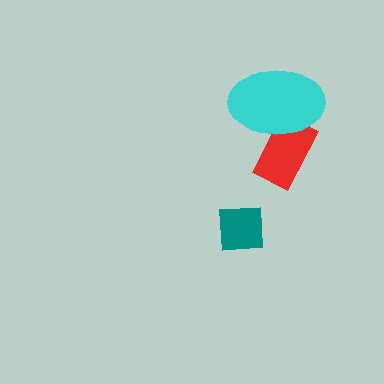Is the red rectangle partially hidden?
Yes, it is partially covered by another shape.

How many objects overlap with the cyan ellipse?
1 object overlaps with the cyan ellipse.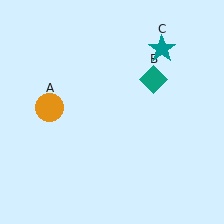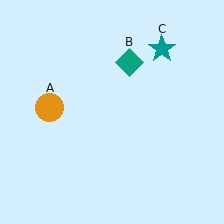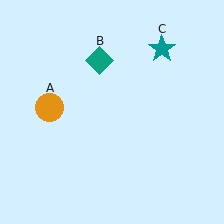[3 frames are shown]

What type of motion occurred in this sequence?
The teal diamond (object B) rotated counterclockwise around the center of the scene.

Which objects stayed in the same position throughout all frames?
Orange circle (object A) and teal star (object C) remained stationary.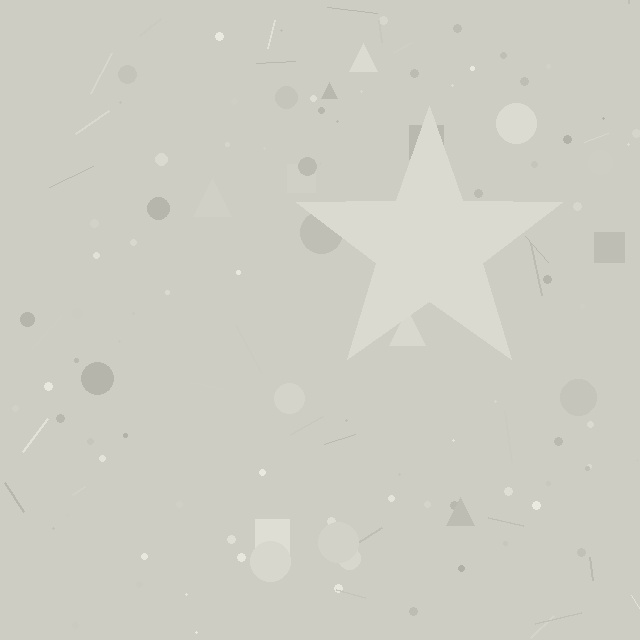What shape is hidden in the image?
A star is hidden in the image.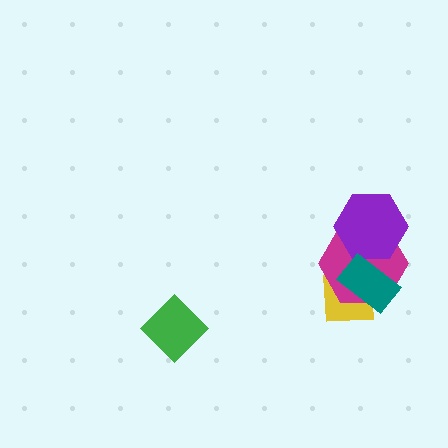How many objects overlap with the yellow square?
2 objects overlap with the yellow square.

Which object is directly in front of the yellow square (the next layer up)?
The magenta hexagon is directly in front of the yellow square.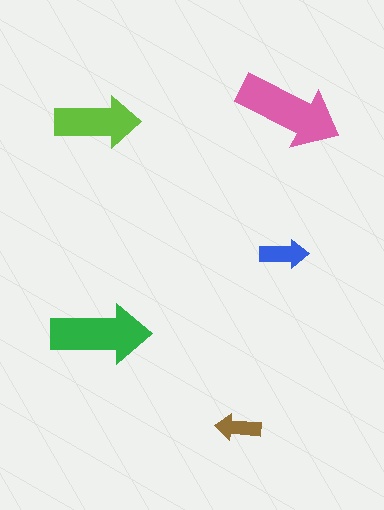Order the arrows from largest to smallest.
the pink one, the green one, the lime one, the blue one, the brown one.